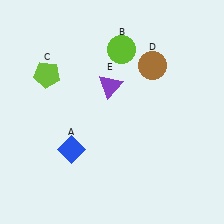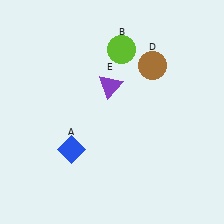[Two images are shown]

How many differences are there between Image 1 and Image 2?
There is 1 difference between the two images.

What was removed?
The lime pentagon (C) was removed in Image 2.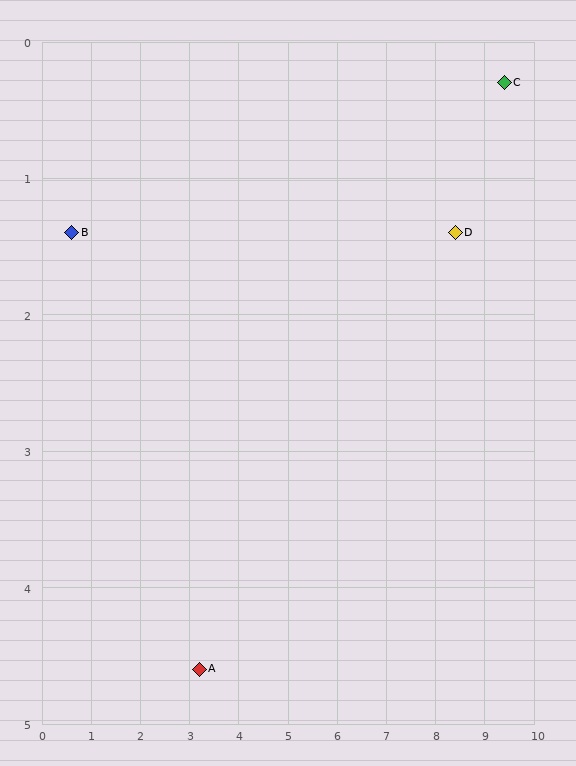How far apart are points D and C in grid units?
Points D and C are about 1.5 grid units apart.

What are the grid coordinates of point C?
Point C is at approximately (9.4, 0.3).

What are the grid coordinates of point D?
Point D is at approximately (8.4, 1.4).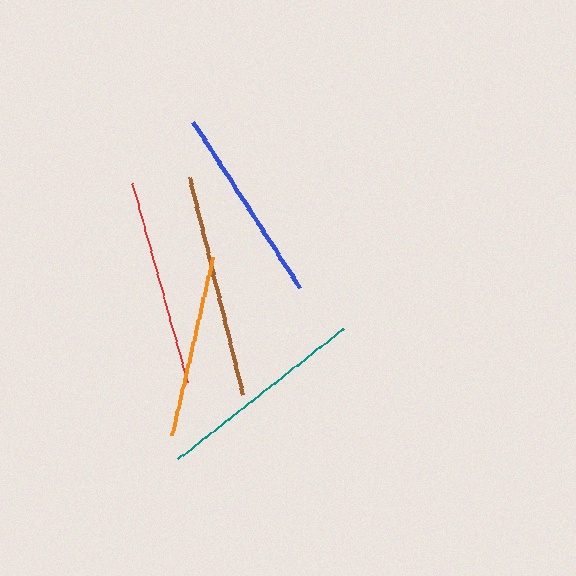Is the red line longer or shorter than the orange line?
The red line is longer than the orange line.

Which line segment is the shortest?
The orange line is the shortest at approximately 184 pixels.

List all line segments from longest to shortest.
From longest to shortest: brown, teal, red, blue, orange.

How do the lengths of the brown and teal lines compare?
The brown and teal lines are approximately the same length.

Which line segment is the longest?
The brown line is the longest at approximately 225 pixels.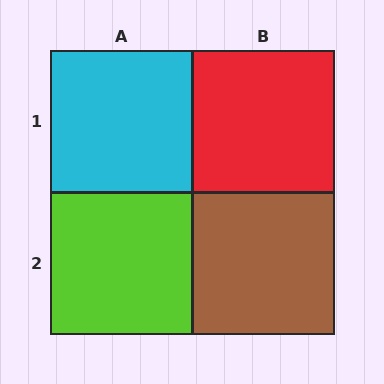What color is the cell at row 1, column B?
Red.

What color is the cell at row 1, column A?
Cyan.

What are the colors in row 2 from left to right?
Lime, brown.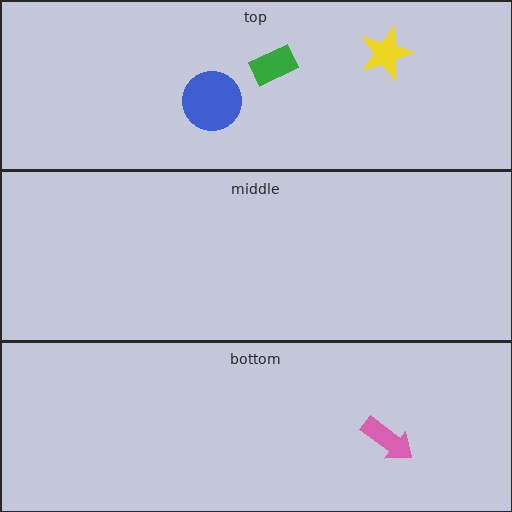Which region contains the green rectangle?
The top region.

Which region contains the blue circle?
The top region.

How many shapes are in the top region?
3.